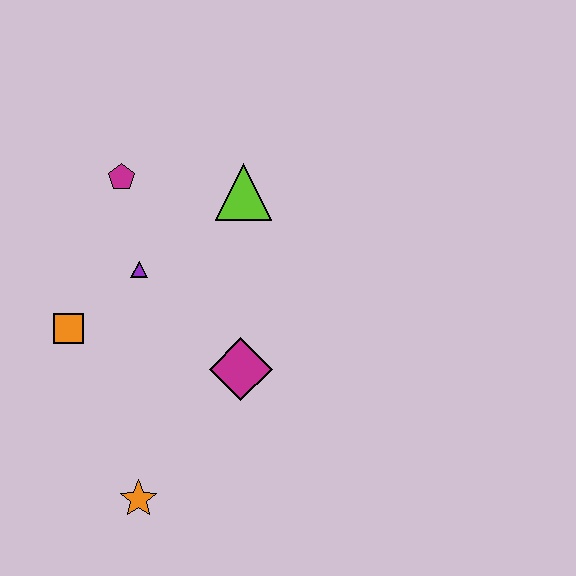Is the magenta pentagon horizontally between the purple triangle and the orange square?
Yes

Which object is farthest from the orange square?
The lime triangle is farthest from the orange square.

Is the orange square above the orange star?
Yes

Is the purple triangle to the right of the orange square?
Yes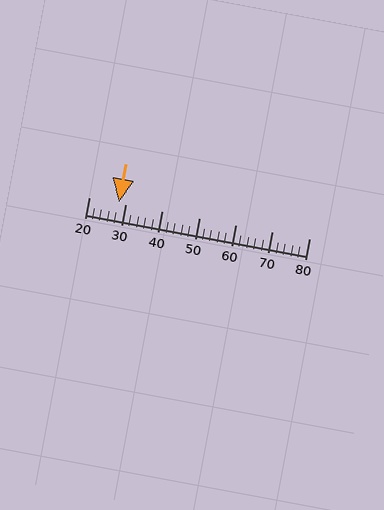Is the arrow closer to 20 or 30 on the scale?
The arrow is closer to 30.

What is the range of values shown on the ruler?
The ruler shows values from 20 to 80.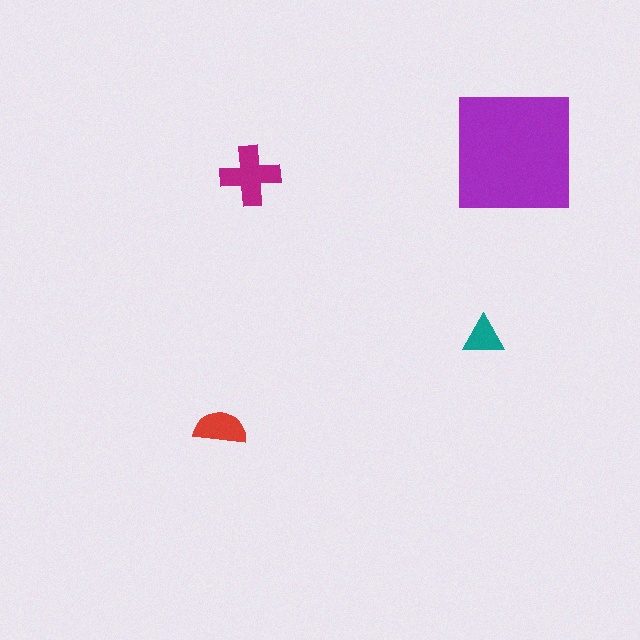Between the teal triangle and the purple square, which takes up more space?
The purple square.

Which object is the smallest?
The teal triangle.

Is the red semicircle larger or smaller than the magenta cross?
Smaller.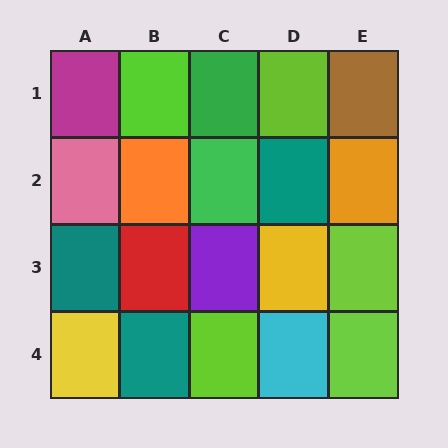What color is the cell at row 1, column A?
Magenta.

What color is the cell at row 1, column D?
Lime.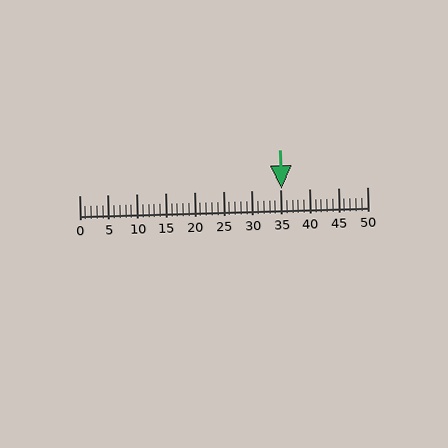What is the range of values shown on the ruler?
The ruler shows values from 0 to 50.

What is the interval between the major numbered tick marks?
The major tick marks are spaced 5 units apart.